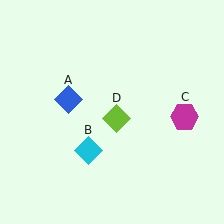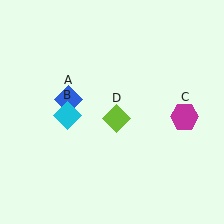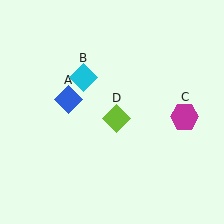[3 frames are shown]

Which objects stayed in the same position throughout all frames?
Blue diamond (object A) and magenta hexagon (object C) and lime diamond (object D) remained stationary.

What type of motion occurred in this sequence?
The cyan diamond (object B) rotated clockwise around the center of the scene.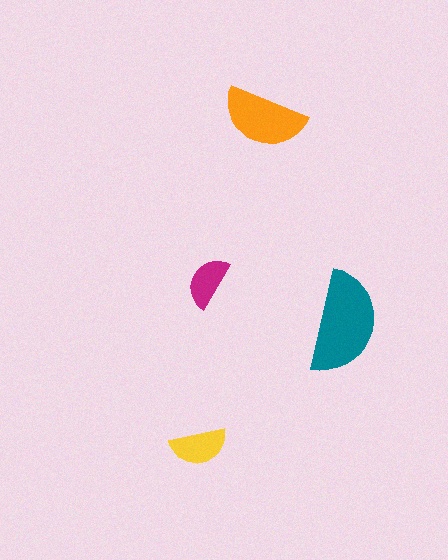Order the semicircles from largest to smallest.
the teal one, the orange one, the yellow one, the magenta one.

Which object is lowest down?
The yellow semicircle is bottommost.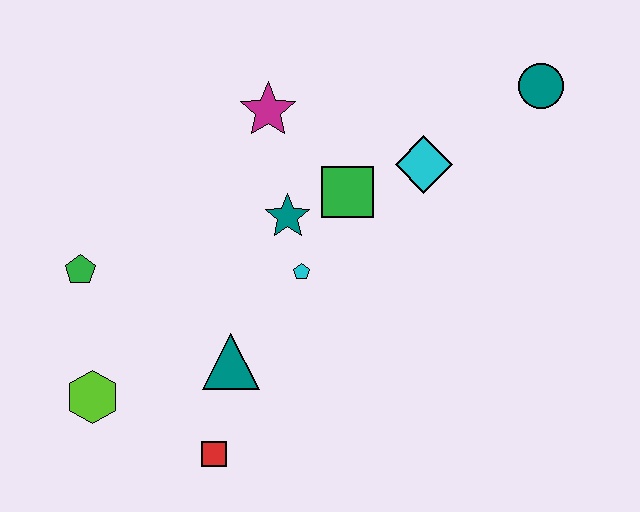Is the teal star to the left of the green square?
Yes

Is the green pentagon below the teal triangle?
No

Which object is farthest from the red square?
The teal circle is farthest from the red square.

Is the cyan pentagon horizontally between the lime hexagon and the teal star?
No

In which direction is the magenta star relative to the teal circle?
The magenta star is to the left of the teal circle.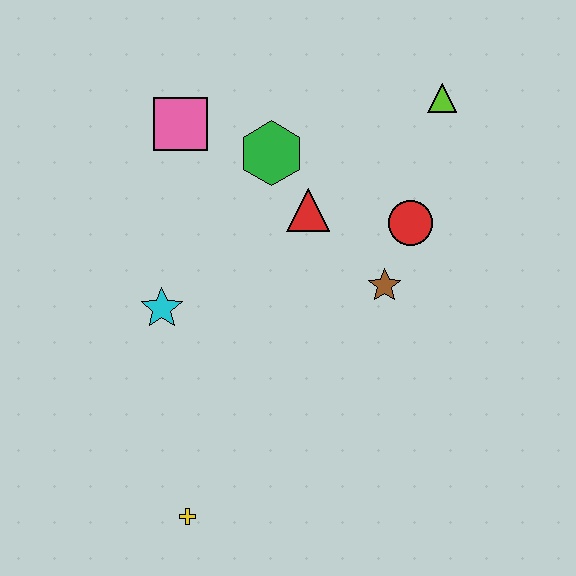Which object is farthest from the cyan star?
The lime triangle is farthest from the cyan star.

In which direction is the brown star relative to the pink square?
The brown star is to the right of the pink square.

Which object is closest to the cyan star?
The red triangle is closest to the cyan star.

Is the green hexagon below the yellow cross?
No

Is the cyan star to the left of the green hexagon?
Yes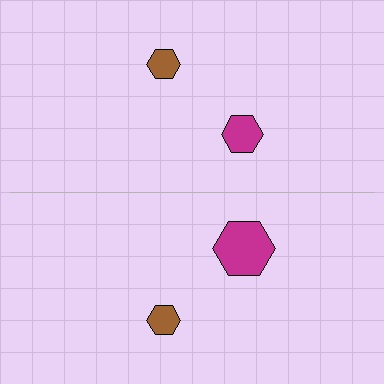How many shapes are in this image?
There are 4 shapes in this image.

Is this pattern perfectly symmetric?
No, the pattern is not perfectly symmetric. The magenta hexagon on the bottom side has a different size than its mirror counterpart.